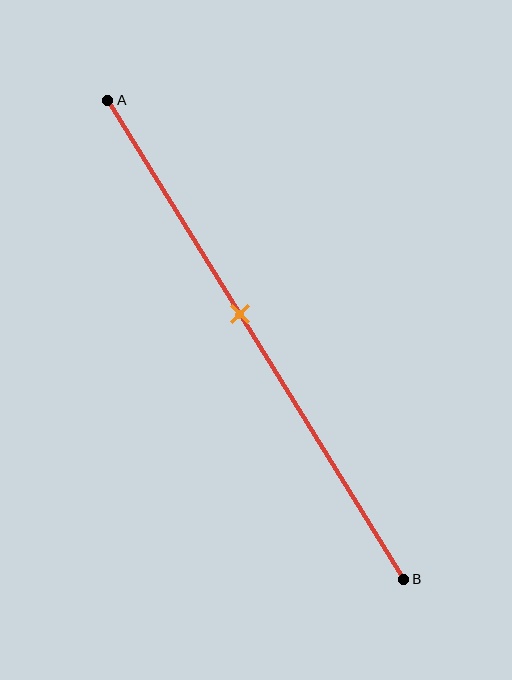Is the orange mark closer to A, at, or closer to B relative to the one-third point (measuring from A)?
The orange mark is closer to point B than the one-third point of segment AB.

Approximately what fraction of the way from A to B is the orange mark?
The orange mark is approximately 45% of the way from A to B.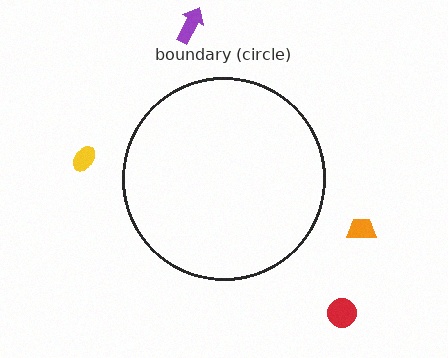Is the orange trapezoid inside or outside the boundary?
Outside.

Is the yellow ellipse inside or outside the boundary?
Outside.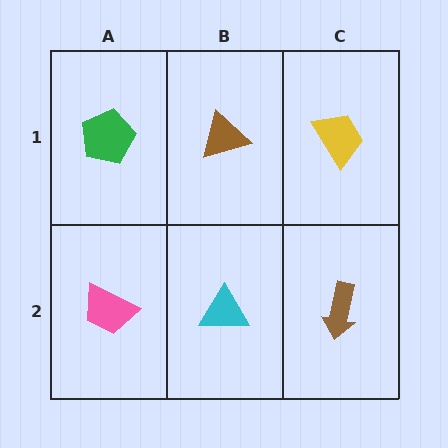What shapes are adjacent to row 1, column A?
A pink trapezoid (row 2, column A), a brown triangle (row 1, column B).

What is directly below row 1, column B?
A cyan triangle.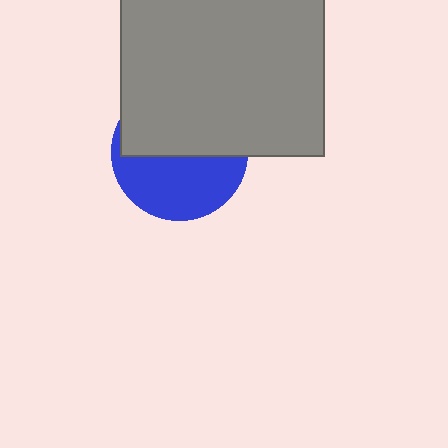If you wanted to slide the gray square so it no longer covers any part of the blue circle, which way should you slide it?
Slide it up — that is the most direct way to separate the two shapes.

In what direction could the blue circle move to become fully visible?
The blue circle could move down. That would shift it out from behind the gray square entirely.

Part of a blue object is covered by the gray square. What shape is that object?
It is a circle.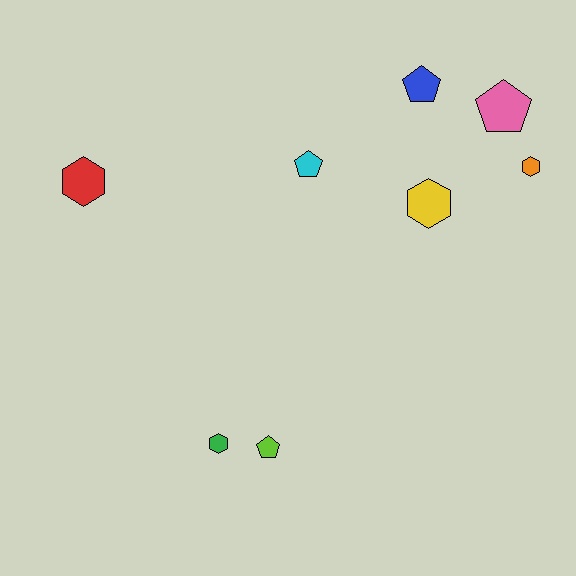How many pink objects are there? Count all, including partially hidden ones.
There is 1 pink object.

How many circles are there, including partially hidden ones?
There are no circles.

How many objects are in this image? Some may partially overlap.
There are 8 objects.